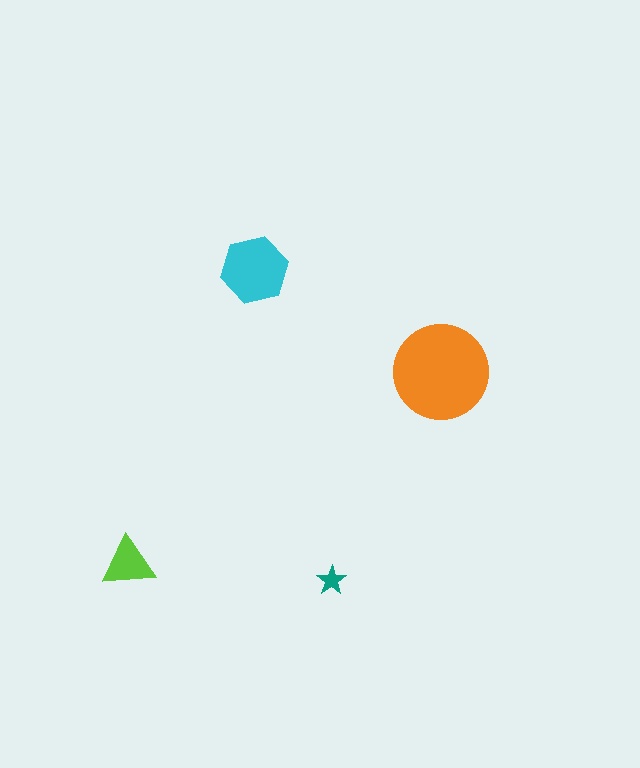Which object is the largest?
The orange circle.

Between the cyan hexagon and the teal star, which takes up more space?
The cyan hexagon.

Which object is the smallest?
The teal star.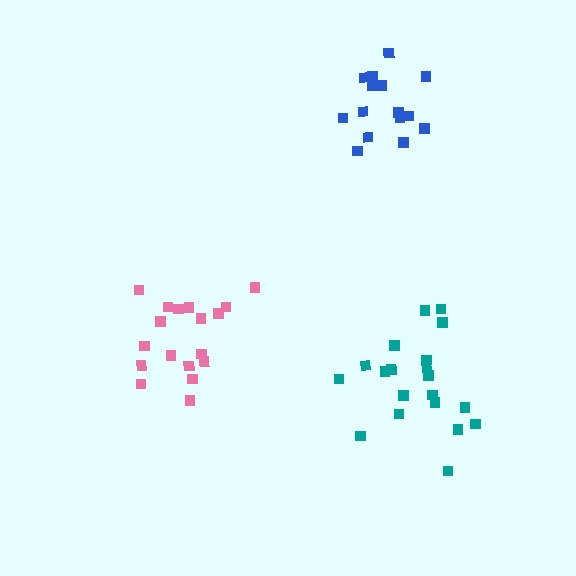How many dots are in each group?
Group 1: 15 dots, Group 2: 18 dots, Group 3: 20 dots (53 total).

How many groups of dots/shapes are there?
There are 3 groups.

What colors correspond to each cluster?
The clusters are colored: blue, pink, teal.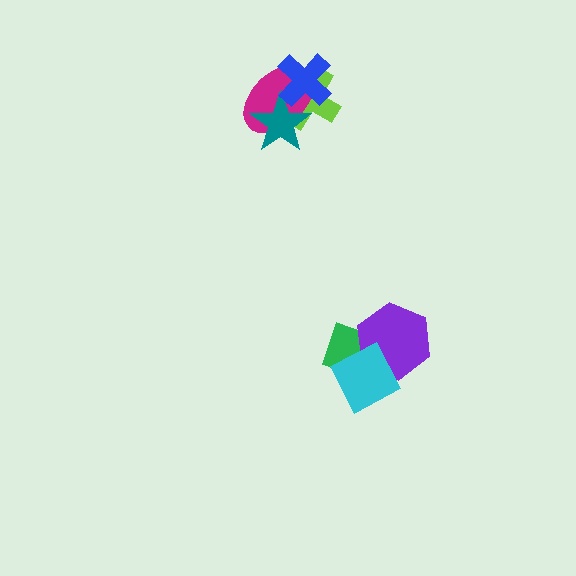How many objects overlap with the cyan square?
2 objects overlap with the cyan square.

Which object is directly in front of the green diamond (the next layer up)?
The purple hexagon is directly in front of the green diamond.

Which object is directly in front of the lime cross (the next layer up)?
The magenta ellipse is directly in front of the lime cross.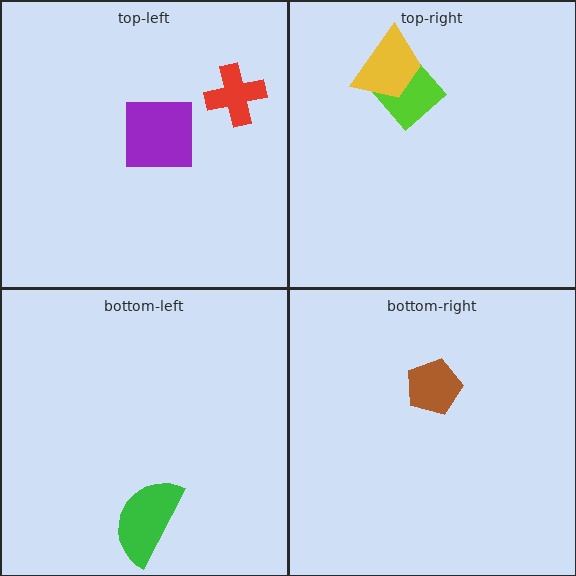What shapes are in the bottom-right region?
The brown pentagon.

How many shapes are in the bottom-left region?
1.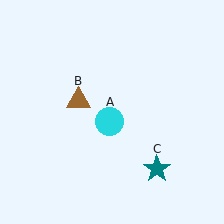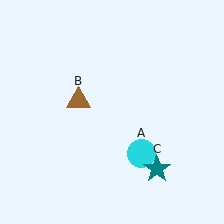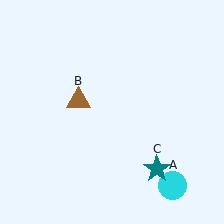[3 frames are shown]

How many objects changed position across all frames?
1 object changed position: cyan circle (object A).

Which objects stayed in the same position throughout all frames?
Brown triangle (object B) and teal star (object C) remained stationary.